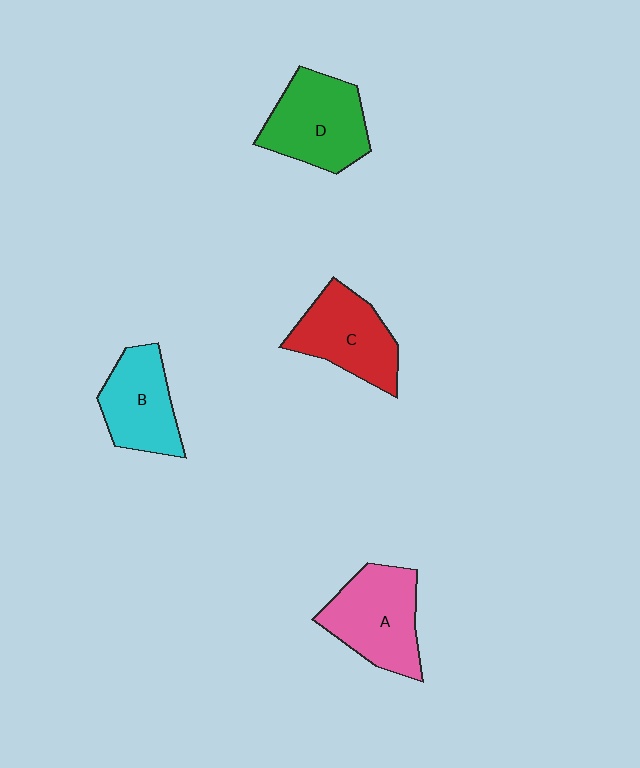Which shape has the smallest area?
Shape B (cyan).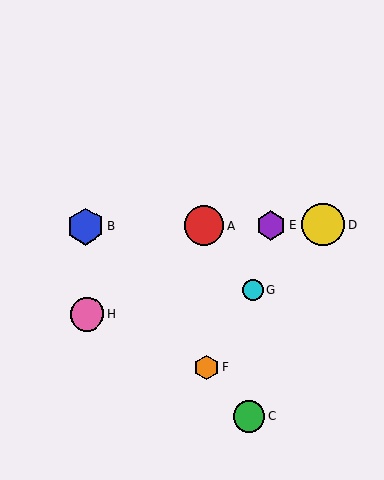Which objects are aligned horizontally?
Objects A, B, D, E are aligned horizontally.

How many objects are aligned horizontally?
4 objects (A, B, D, E) are aligned horizontally.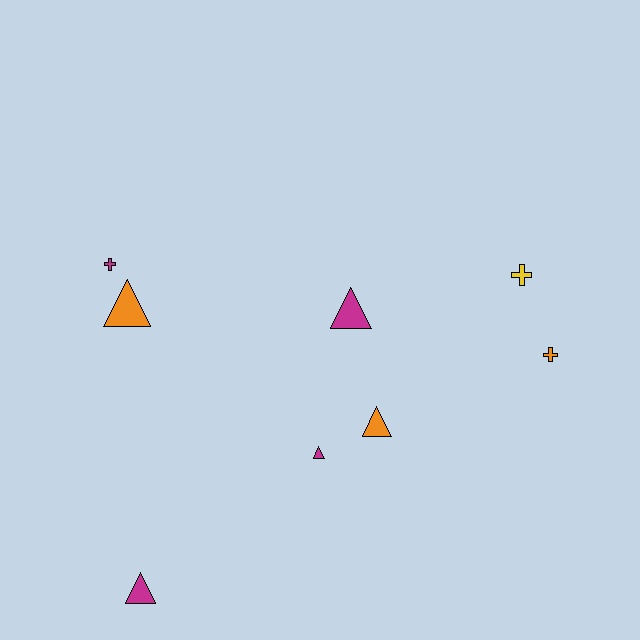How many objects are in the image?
There are 8 objects.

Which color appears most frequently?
Magenta, with 4 objects.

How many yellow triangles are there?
There are no yellow triangles.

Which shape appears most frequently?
Triangle, with 5 objects.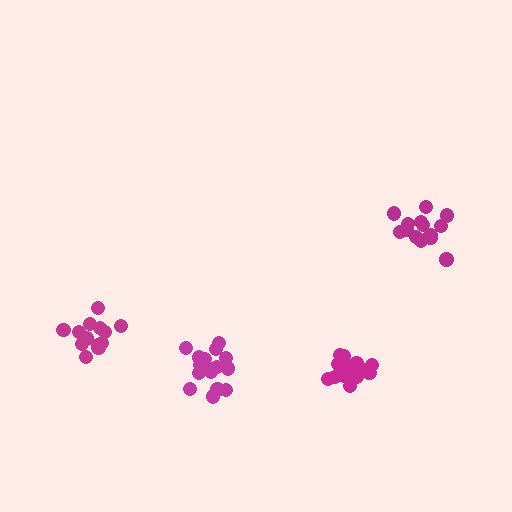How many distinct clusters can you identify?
There are 4 distinct clusters.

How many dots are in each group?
Group 1: 17 dots, Group 2: 14 dots, Group 3: 15 dots, Group 4: 18 dots (64 total).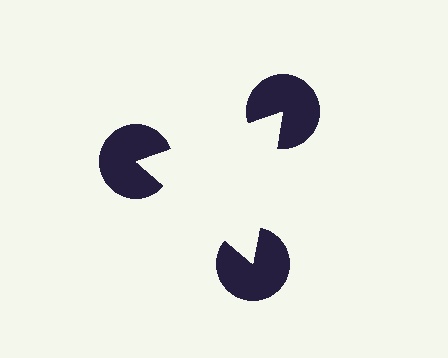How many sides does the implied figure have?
3 sides.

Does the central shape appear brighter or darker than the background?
It typically appears slightly brighter than the background, even though no actual brightness change is drawn.